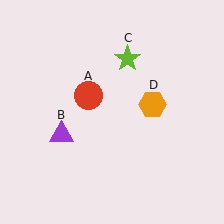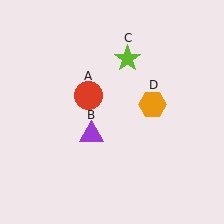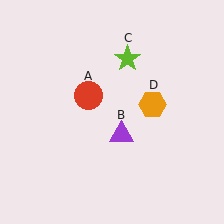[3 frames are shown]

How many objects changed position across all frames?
1 object changed position: purple triangle (object B).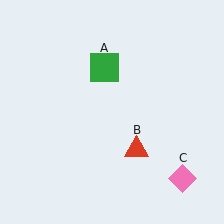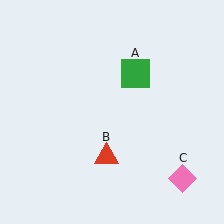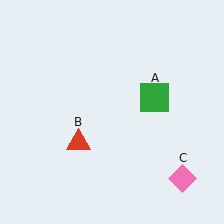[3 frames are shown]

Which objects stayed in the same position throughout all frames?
Pink diamond (object C) remained stationary.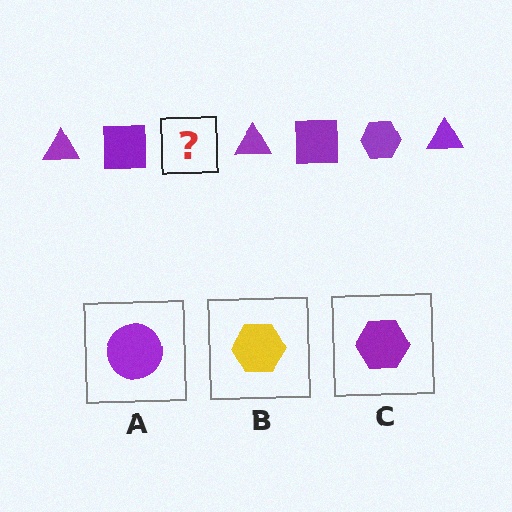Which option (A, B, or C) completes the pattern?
C.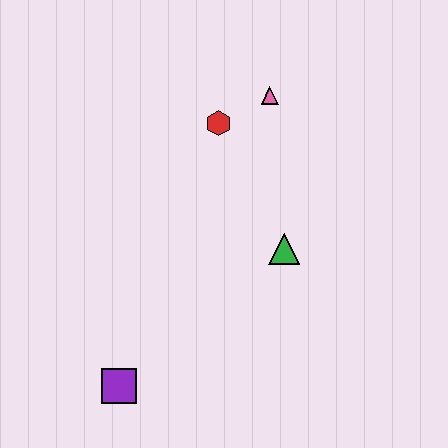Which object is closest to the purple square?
The green triangle is closest to the purple square.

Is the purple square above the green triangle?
No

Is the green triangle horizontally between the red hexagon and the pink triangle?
No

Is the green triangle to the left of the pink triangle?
No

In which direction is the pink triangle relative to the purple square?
The pink triangle is above the purple square.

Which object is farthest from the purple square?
The pink triangle is farthest from the purple square.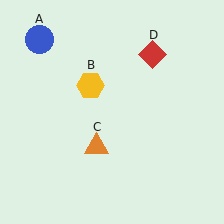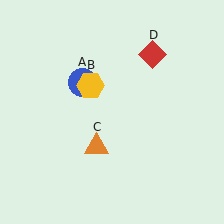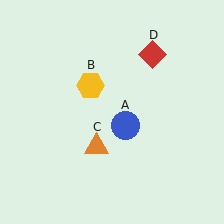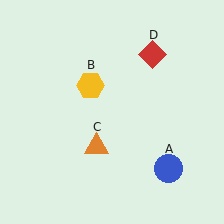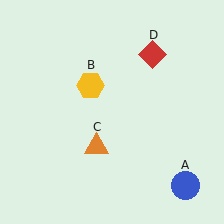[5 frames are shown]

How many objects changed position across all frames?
1 object changed position: blue circle (object A).